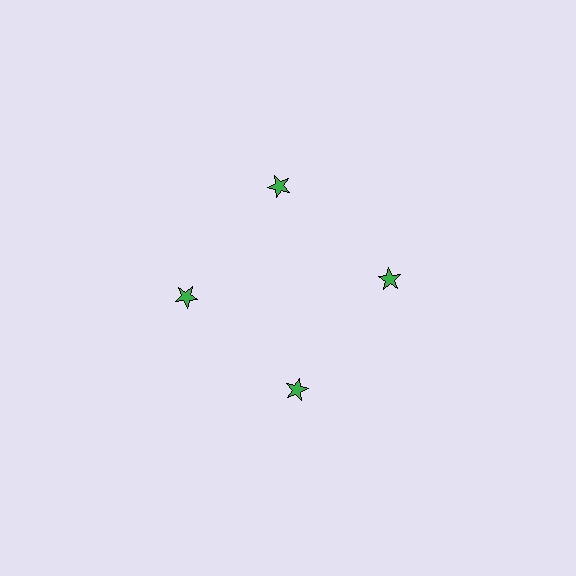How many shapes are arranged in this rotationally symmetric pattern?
There are 4 shapes, arranged in 4 groups of 1.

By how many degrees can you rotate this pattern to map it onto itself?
The pattern maps onto itself every 90 degrees of rotation.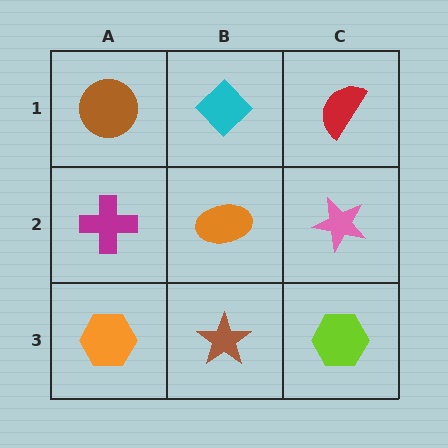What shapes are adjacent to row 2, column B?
A cyan diamond (row 1, column B), a brown star (row 3, column B), a magenta cross (row 2, column A), a pink star (row 2, column C).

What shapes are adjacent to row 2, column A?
A brown circle (row 1, column A), an orange hexagon (row 3, column A), an orange ellipse (row 2, column B).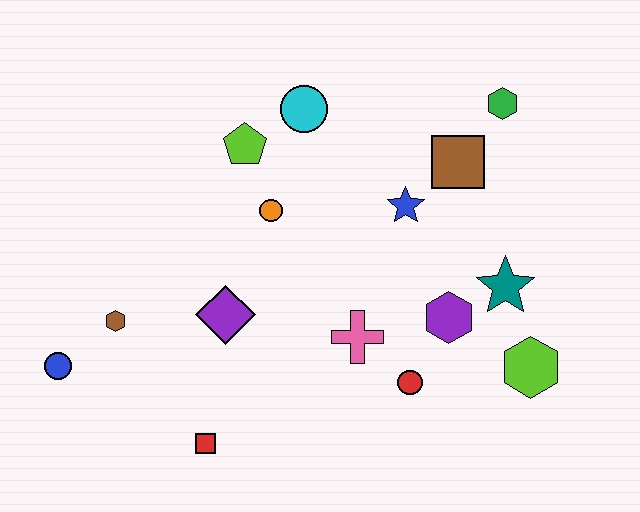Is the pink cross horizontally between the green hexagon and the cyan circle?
Yes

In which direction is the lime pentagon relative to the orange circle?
The lime pentagon is above the orange circle.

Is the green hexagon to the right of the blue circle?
Yes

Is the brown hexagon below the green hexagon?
Yes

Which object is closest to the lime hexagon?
The teal star is closest to the lime hexagon.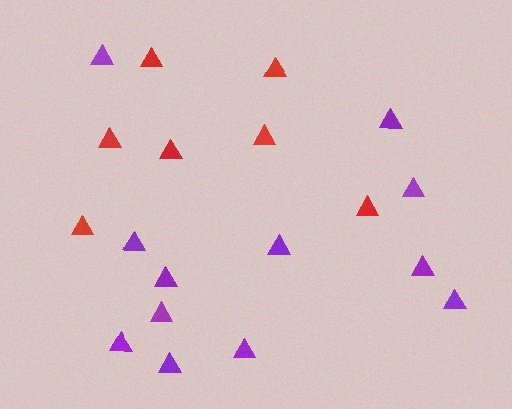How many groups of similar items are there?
There are 2 groups: one group of purple triangles (12) and one group of red triangles (7).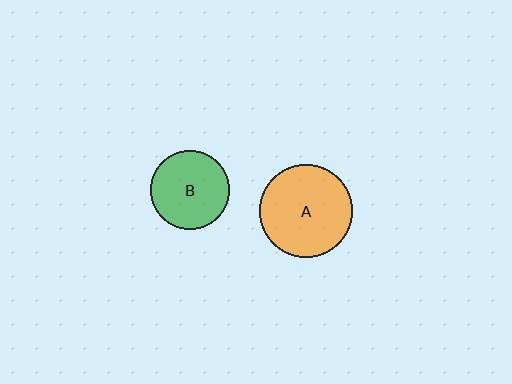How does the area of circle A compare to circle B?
Approximately 1.4 times.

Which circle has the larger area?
Circle A (orange).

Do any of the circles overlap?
No, none of the circles overlap.